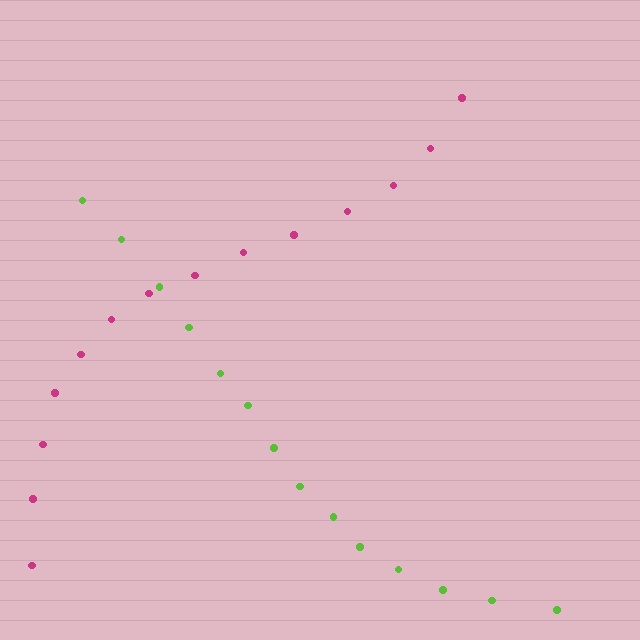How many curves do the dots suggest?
There are 2 distinct paths.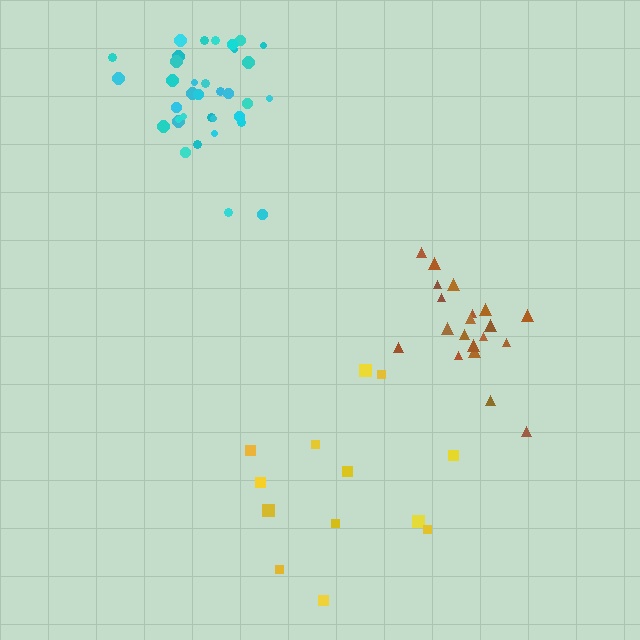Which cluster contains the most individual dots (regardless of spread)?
Cyan (35).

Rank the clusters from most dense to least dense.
cyan, brown, yellow.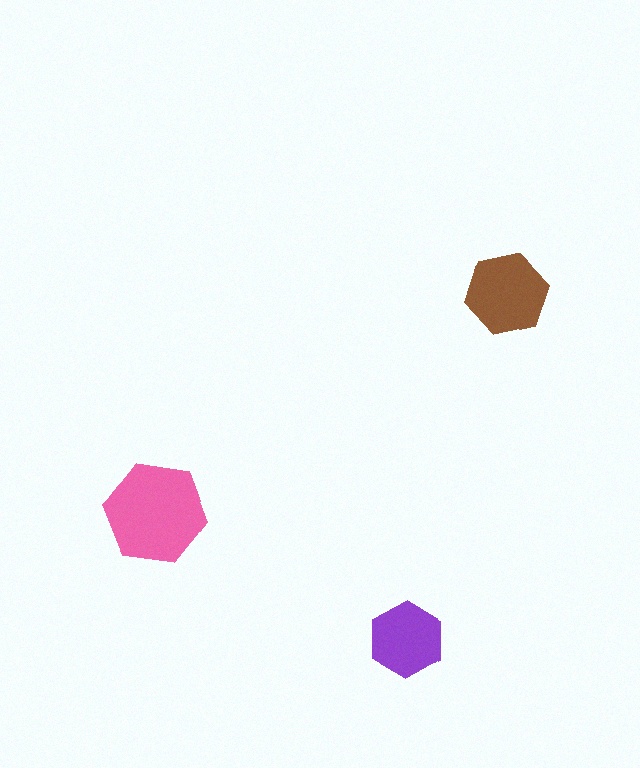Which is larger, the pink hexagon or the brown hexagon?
The pink one.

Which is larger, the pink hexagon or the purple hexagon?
The pink one.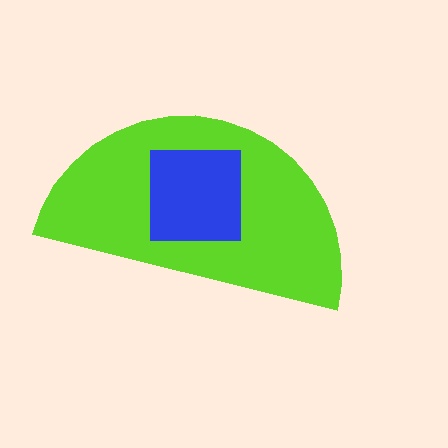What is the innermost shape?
The blue square.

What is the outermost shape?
The lime semicircle.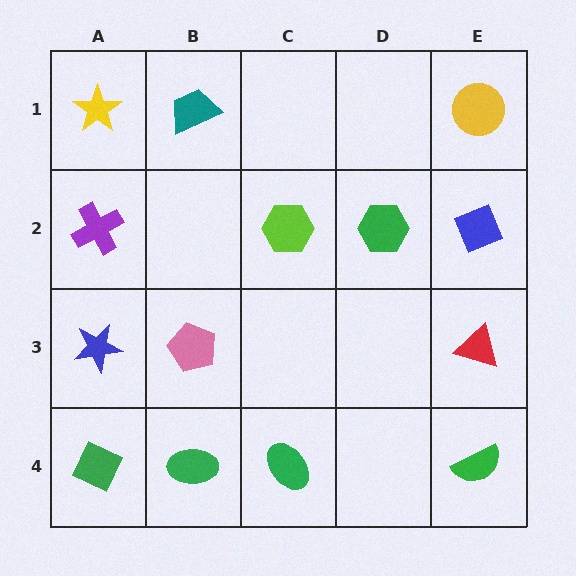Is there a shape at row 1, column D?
No, that cell is empty.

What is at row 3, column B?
A pink pentagon.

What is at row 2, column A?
A purple cross.